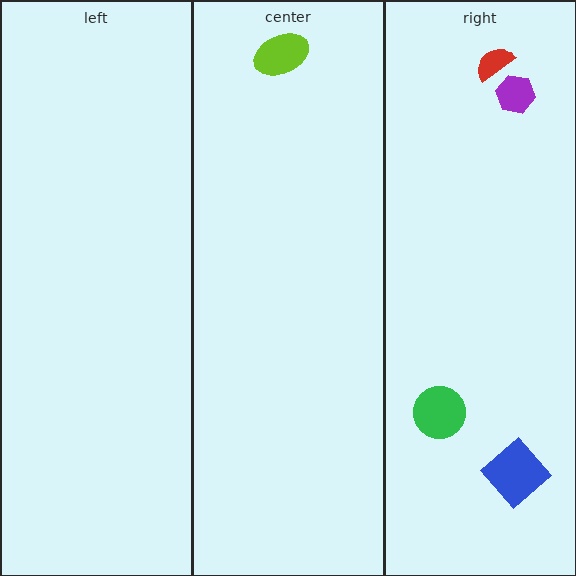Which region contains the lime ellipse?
The center region.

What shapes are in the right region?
The green circle, the blue diamond, the red semicircle, the purple hexagon.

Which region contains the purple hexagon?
The right region.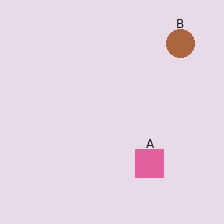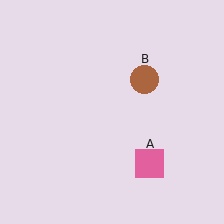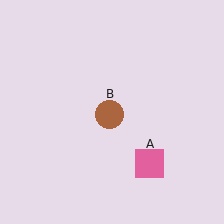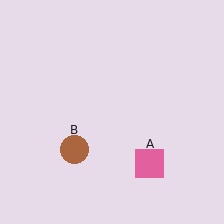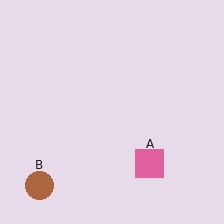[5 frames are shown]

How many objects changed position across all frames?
1 object changed position: brown circle (object B).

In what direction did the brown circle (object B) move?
The brown circle (object B) moved down and to the left.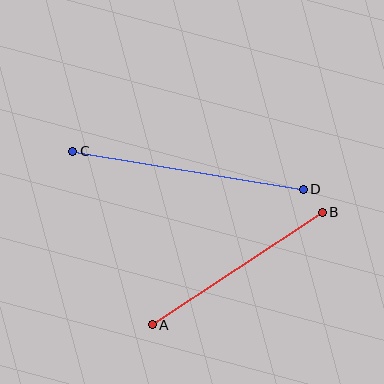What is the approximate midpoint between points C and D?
The midpoint is at approximately (188, 170) pixels.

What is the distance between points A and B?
The distance is approximately 204 pixels.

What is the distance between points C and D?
The distance is approximately 234 pixels.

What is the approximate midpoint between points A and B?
The midpoint is at approximately (237, 268) pixels.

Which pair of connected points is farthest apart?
Points C and D are farthest apart.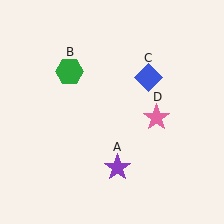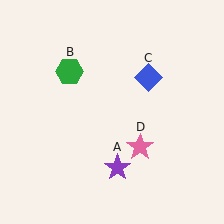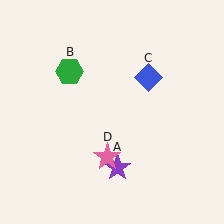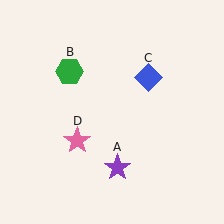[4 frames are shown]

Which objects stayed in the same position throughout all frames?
Purple star (object A) and green hexagon (object B) and blue diamond (object C) remained stationary.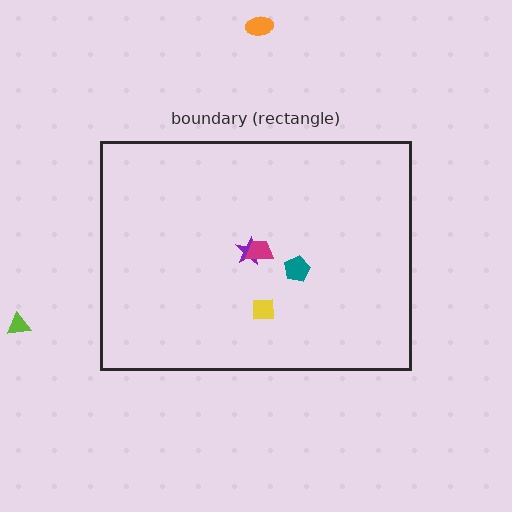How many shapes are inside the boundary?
4 inside, 2 outside.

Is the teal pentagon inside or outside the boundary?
Inside.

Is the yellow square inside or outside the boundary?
Inside.